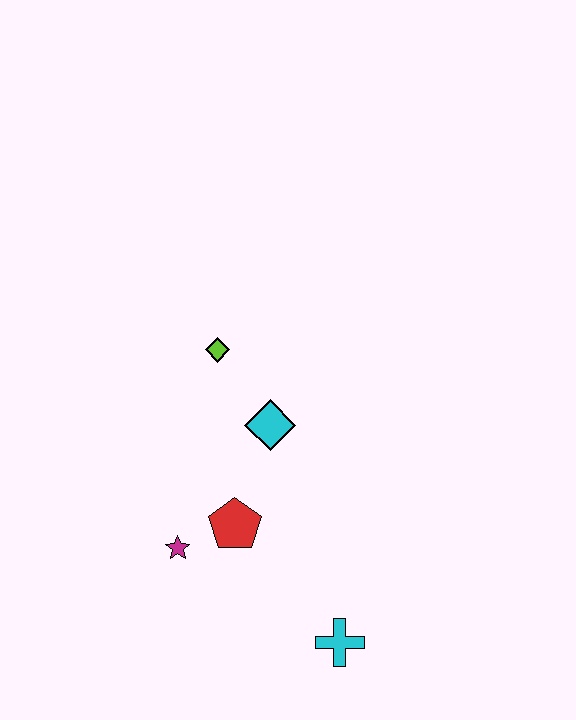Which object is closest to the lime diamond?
The cyan diamond is closest to the lime diamond.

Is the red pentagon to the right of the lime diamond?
Yes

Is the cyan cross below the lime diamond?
Yes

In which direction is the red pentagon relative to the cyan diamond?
The red pentagon is below the cyan diamond.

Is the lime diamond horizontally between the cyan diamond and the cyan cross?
No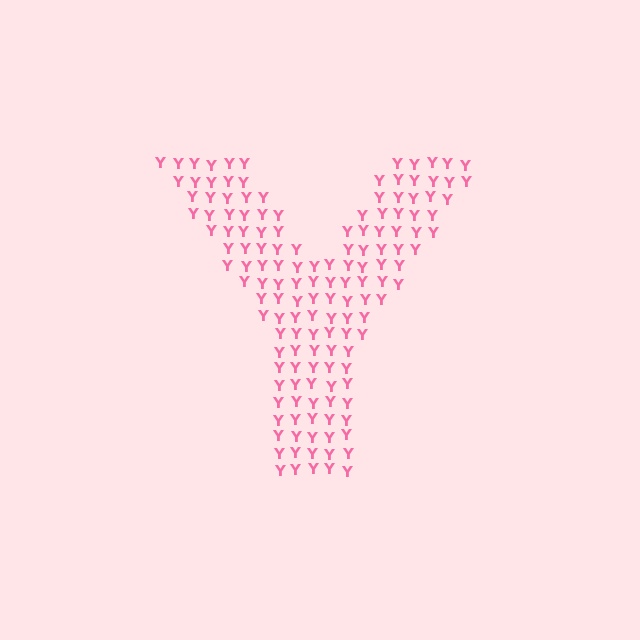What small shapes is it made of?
It is made of small letter Y's.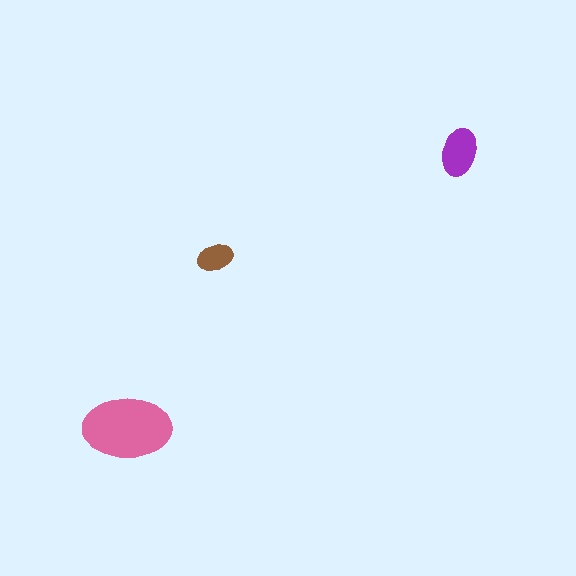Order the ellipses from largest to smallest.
the pink one, the purple one, the brown one.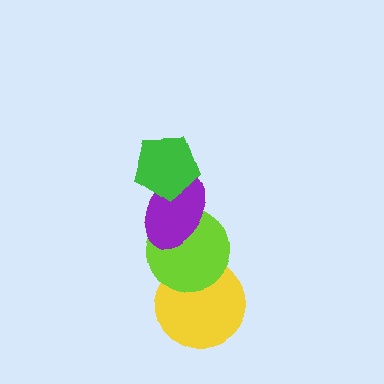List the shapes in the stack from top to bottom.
From top to bottom: the green pentagon, the purple ellipse, the lime circle, the yellow circle.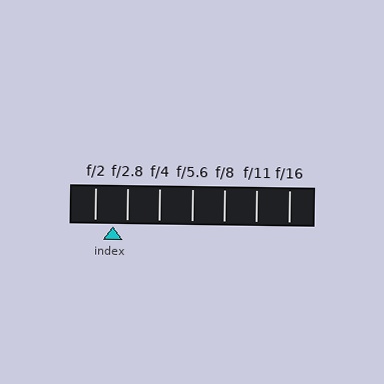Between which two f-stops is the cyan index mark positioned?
The index mark is between f/2 and f/2.8.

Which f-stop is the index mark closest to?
The index mark is closest to f/2.8.